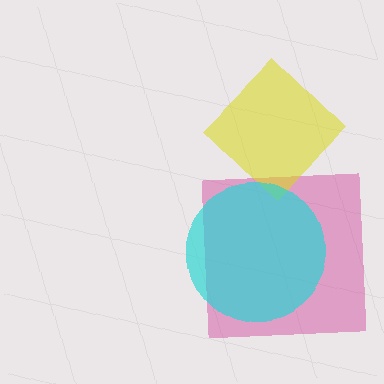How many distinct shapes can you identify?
There are 3 distinct shapes: a magenta square, a yellow diamond, a cyan circle.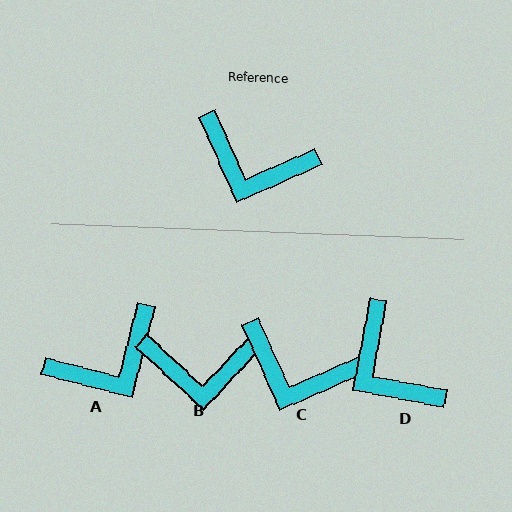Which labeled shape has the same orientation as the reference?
C.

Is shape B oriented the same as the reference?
No, it is off by about 23 degrees.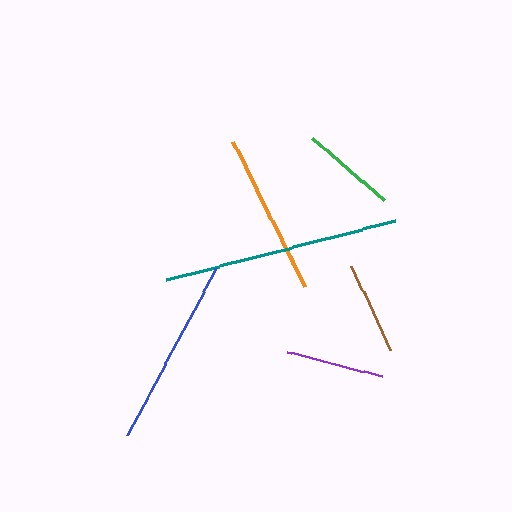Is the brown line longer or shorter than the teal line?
The teal line is longer than the brown line.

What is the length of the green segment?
The green segment is approximately 95 pixels long.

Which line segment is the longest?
The teal line is the longest at approximately 236 pixels.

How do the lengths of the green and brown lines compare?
The green and brown lines are approximately the same length.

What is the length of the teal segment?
The teal segment is approximately 236 pixels long.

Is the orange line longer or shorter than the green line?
The orange line is longer than the green line.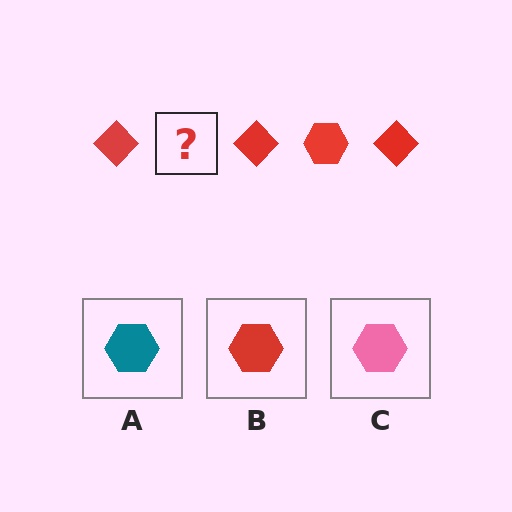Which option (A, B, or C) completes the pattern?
B.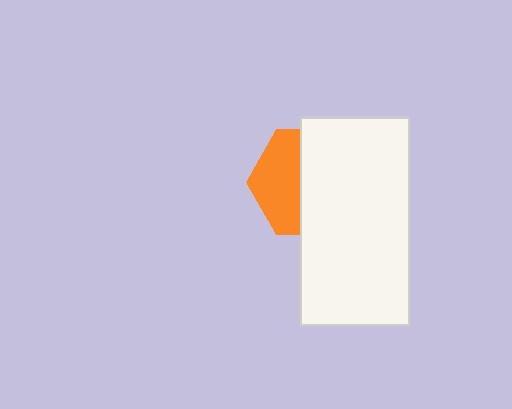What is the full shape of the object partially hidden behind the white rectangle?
The partially hidden object is an orange hexagon.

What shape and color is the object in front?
The object in front is a white rectangle.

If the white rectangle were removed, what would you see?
You would see the complete orange hexagon.